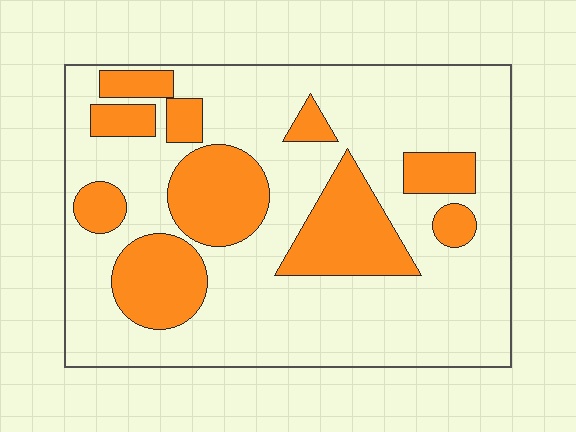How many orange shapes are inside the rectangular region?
10.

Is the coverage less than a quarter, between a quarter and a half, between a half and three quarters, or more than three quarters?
Between a quarter and a half.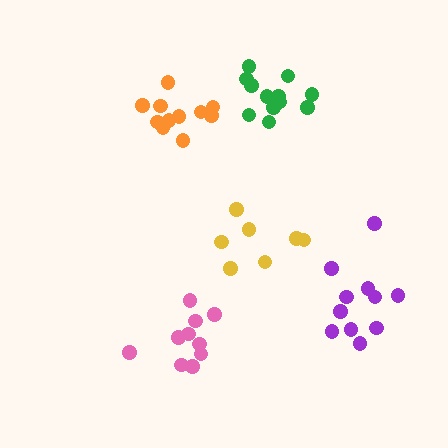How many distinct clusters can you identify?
There are 5 distinct clusters.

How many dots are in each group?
Group 1: 10 dots, Group 2: 7 dots, Group 3: 12 dots, Group 4: 11 dots, Group 5: 11 dots (51 total).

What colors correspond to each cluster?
The clusters are colored: pink, yellow, green, orange, purple.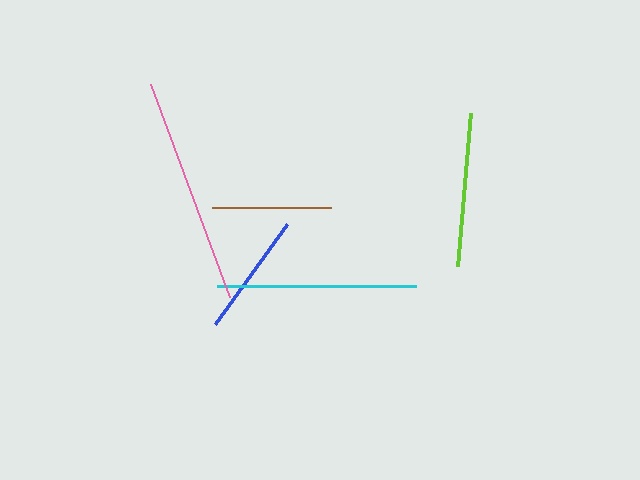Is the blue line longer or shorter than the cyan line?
The cyan line is longer than the blue line.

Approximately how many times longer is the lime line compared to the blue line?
The lime line is approximately 1.2 times the length of the blue line.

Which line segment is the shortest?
The brown line is the shortest at approximately 119 pixels.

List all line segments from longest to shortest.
From longest to shortest: pink, cyan, lime, blue, brown.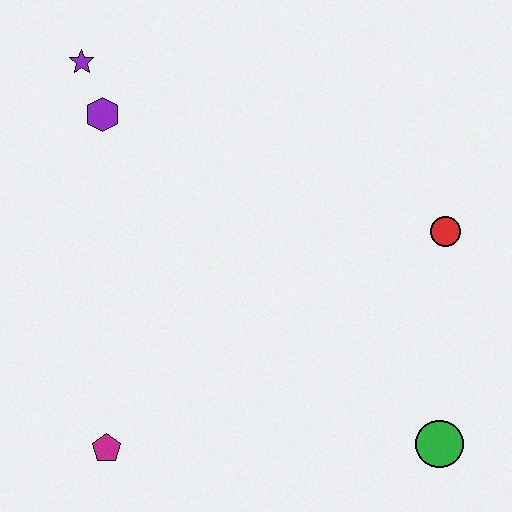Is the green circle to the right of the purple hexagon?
Yes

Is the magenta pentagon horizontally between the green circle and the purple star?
Yes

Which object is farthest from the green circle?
The purple star is farthest from the green circle.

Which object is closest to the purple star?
The purple hexagon is closest to the purple star.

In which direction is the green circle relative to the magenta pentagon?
The green circle is to the right of the magenta pentagon.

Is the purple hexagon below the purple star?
Yes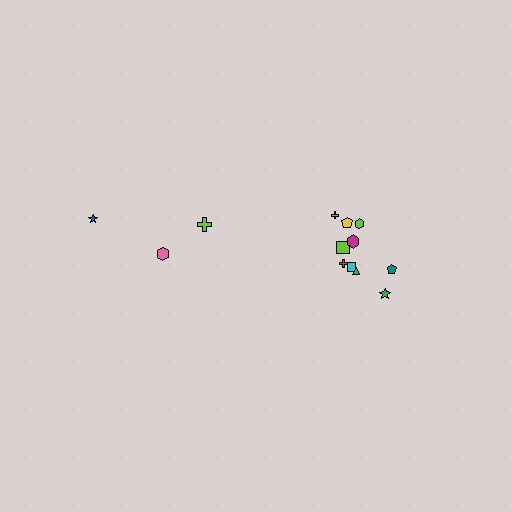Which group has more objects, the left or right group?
The right group.